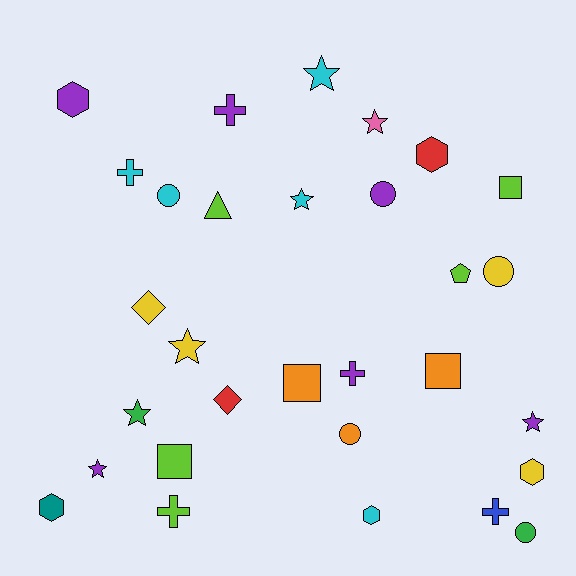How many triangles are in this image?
There is 1 triangle.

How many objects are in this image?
There are 30 objects.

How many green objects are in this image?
There are 2 green objects.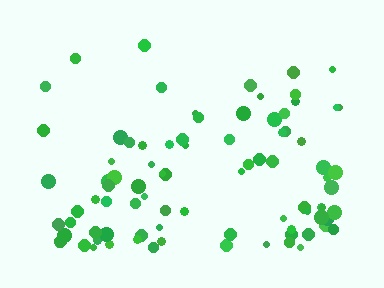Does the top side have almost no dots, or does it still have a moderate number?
Still a moderate number, just noticeably fewer than the bottom.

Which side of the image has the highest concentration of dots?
The bottom.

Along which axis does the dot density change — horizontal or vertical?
Vertical.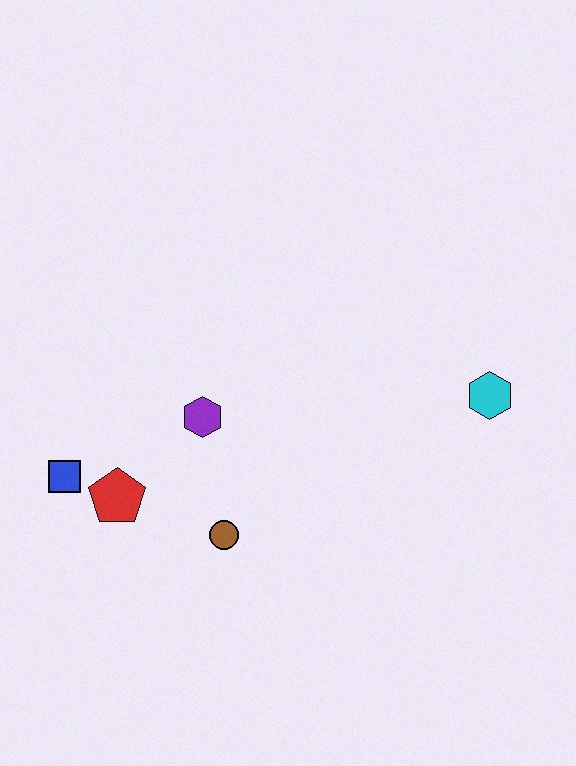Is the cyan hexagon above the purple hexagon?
Yes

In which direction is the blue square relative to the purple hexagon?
The blue square is to the left of the purple hexagon.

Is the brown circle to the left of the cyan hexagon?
Yes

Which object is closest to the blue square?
The red pentagon is closest to the blue square.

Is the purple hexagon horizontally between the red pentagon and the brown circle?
Yes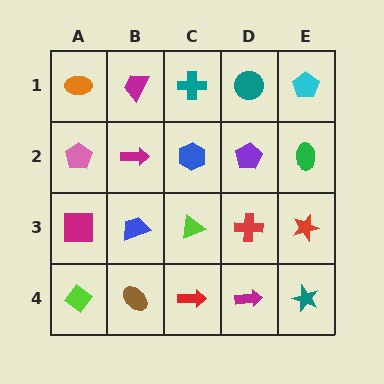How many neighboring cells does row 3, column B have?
4.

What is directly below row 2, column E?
A red star.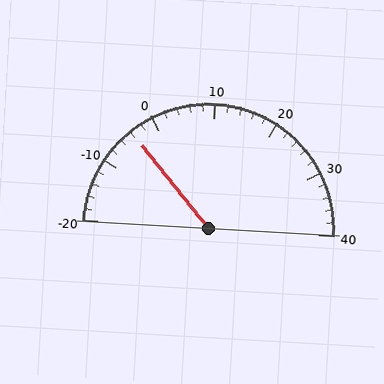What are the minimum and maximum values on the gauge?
The gauge ranges from -20 to 40.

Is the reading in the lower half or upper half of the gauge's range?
The reading is in the lower half of the range (-20 to 40).